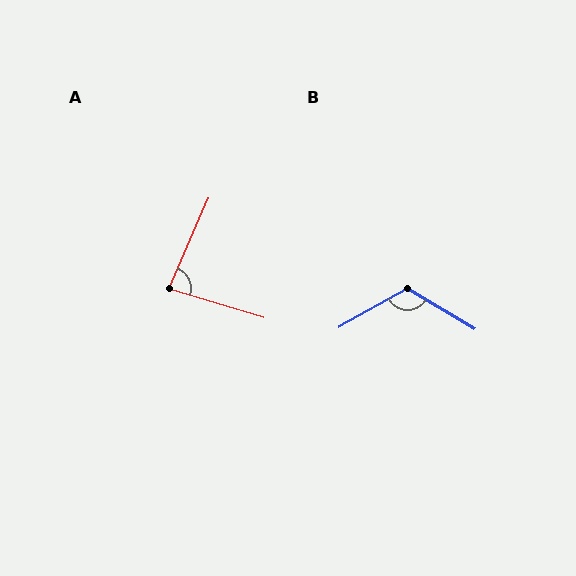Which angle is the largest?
B, at approximately 120 degrees.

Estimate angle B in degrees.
Approximately 120 degrees.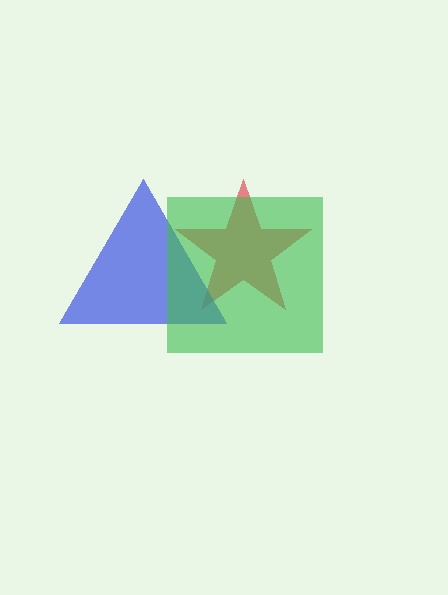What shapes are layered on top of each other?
The layered shapes are: a red star, a blue triangle, a green square.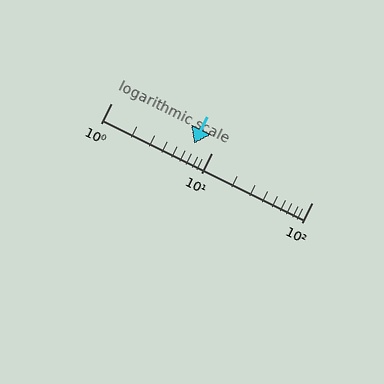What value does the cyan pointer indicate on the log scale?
The pointer indicates approximately 6.7.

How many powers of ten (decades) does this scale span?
The scale spans 2 decades, from 1 to 100.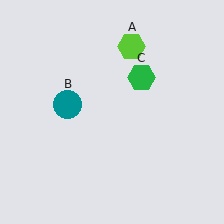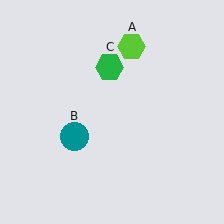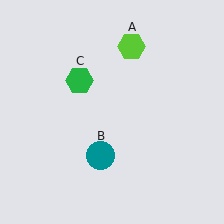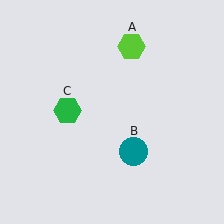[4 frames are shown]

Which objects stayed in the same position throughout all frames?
Lime hexagon (object A) remained stationary.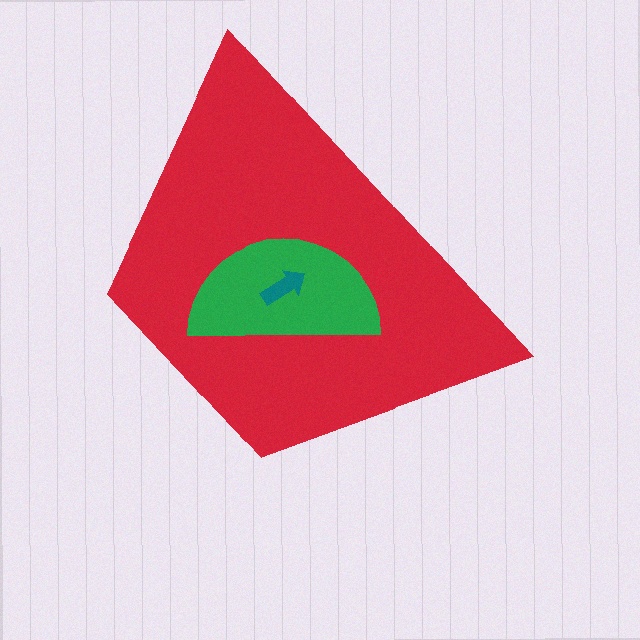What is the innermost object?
The teal arrow.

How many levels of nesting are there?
3.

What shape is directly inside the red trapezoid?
The green semicircle.